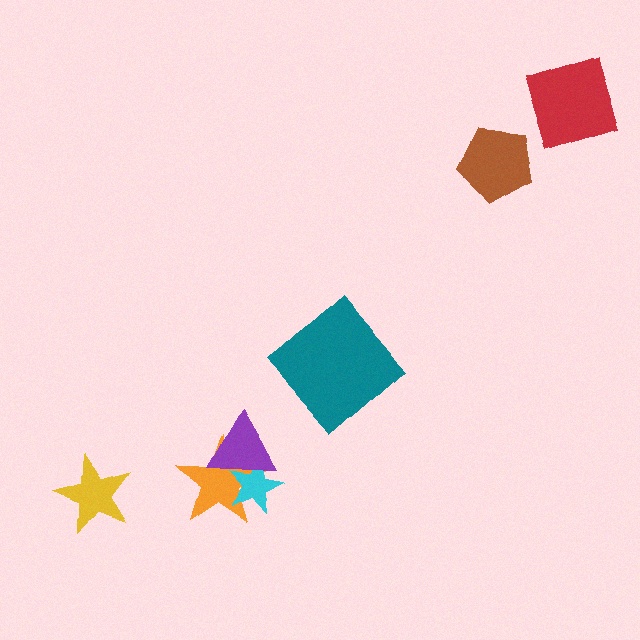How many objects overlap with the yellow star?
0 objects overlap with the yellow star.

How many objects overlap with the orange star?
2 objects overlap with the orange star.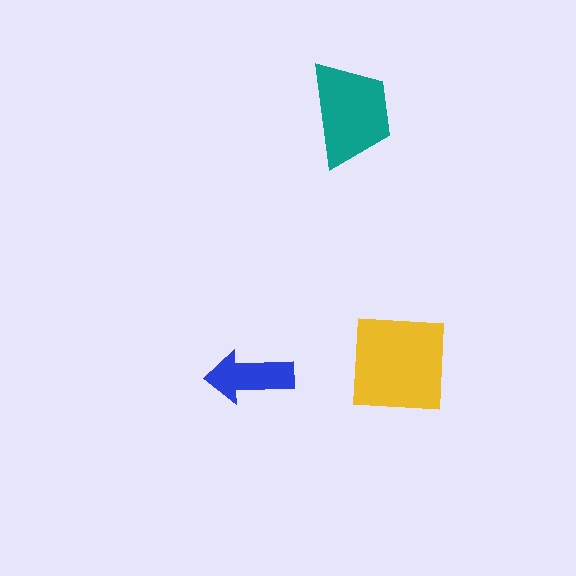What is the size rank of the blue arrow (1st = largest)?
3rd.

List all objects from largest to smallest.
The yellow square, the teal trapezoid, the blue arrow.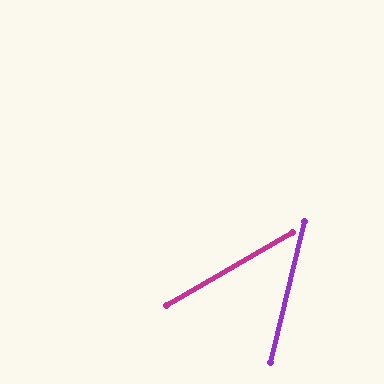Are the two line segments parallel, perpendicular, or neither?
Neither parallel nor perpendicular — they differ by about 46°.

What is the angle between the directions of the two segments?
Approximately 46 degrees.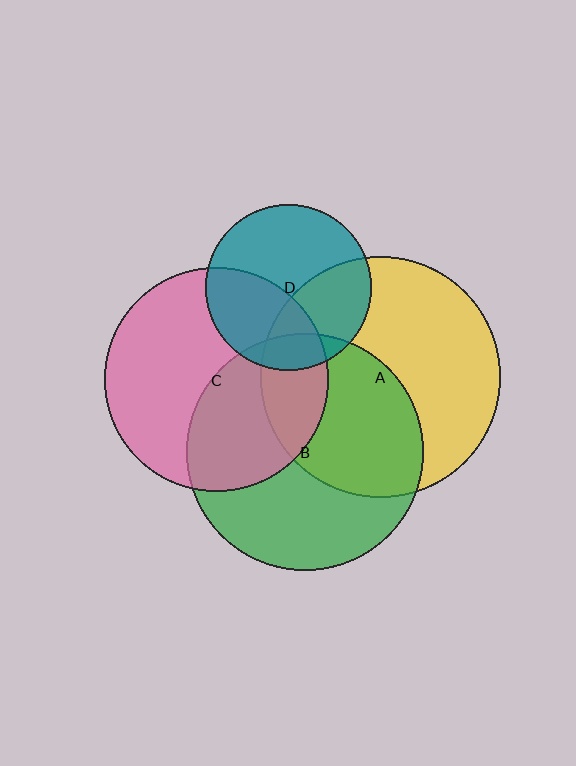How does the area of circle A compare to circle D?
Approximately 2.1 times.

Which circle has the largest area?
Circle A (yellow).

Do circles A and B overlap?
Yes.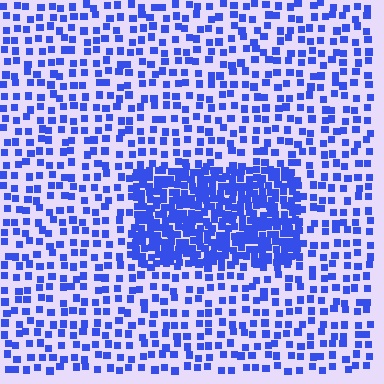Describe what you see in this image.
The image contains small blue elements arranged at two different densities. A rectangle-shaped region is visible where the elements are more densely packed than the surrounding area.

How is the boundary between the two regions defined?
The boundary is defined by a change in element density (approximately 2.6x ratio). All elements are the same color, size, and shape.